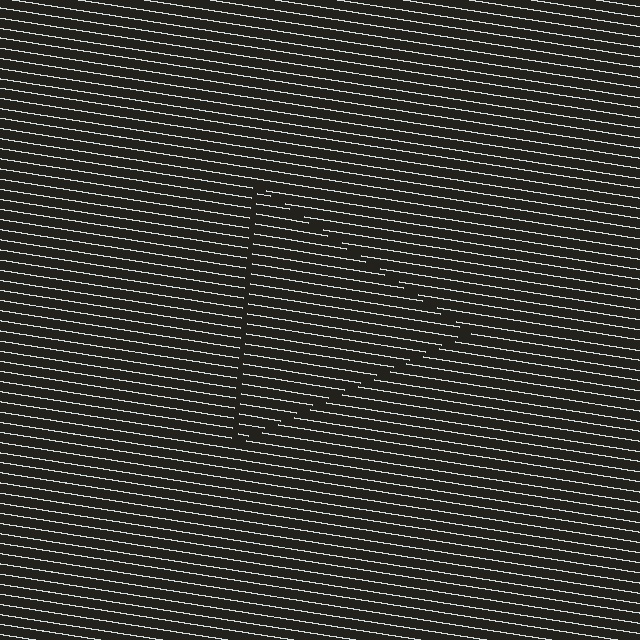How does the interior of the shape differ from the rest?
The interior of the shape contains the same grating, shifted by half a period — the contour is defined by the phase discontinuity where line-ends from the inner and outer gratings abut.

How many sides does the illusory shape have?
3 sides — the line-ends trace a triangle.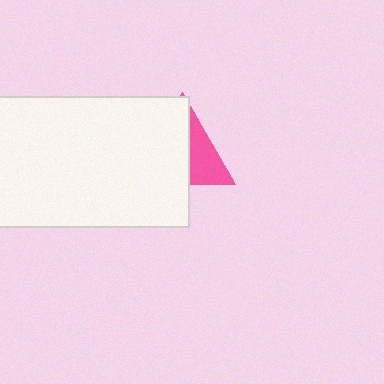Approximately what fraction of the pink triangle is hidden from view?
Roughly 62% of the pink triangle is hidden behind the white rectangle.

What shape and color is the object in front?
The object in front is a white rectangle.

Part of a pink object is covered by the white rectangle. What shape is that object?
It is a triangle.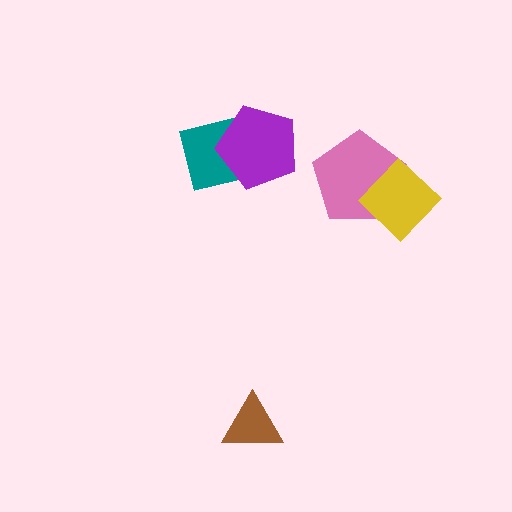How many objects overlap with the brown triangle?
0 objects overlap with the brown triangle.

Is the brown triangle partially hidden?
No, no other shape covers it.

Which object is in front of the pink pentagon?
The yellow diamond is in front of the pink pentagon.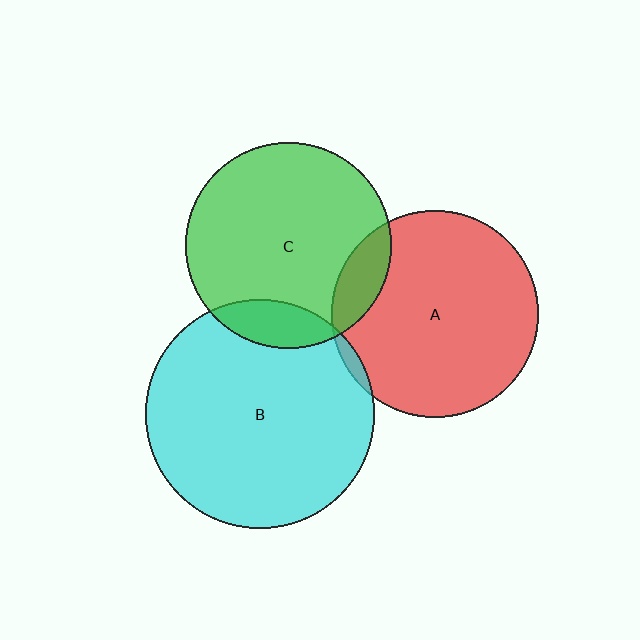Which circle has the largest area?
Circle B (cyan).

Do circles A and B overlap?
Yes.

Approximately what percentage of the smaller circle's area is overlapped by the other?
Approximately 5%.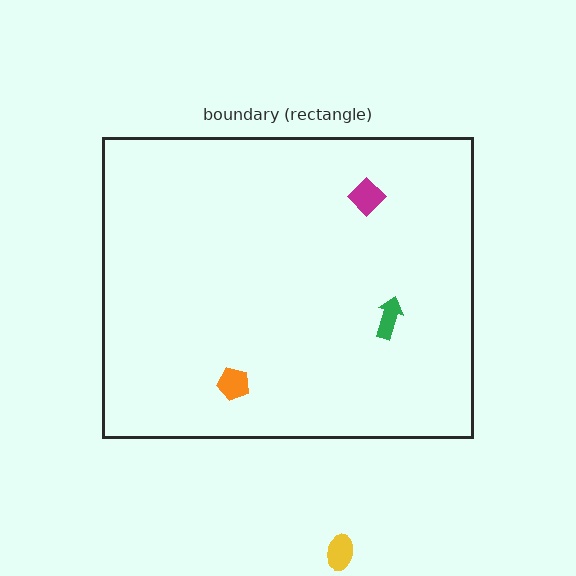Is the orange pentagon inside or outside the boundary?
Inside.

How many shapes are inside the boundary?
3 inside, 1 outside.